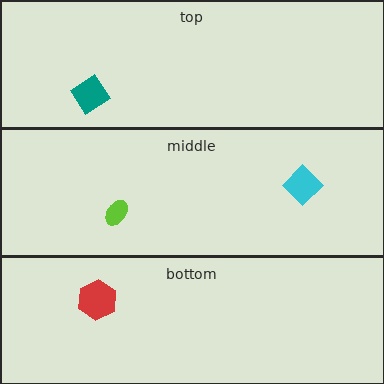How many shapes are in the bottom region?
1.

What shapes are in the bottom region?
The red hexagon.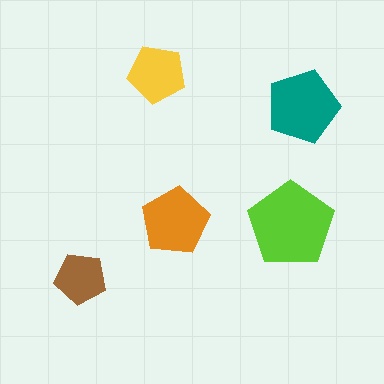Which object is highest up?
The yellow pentagon is topmost.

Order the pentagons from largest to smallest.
the lime one, the teal one, the orange one, the yellow one, the brown one.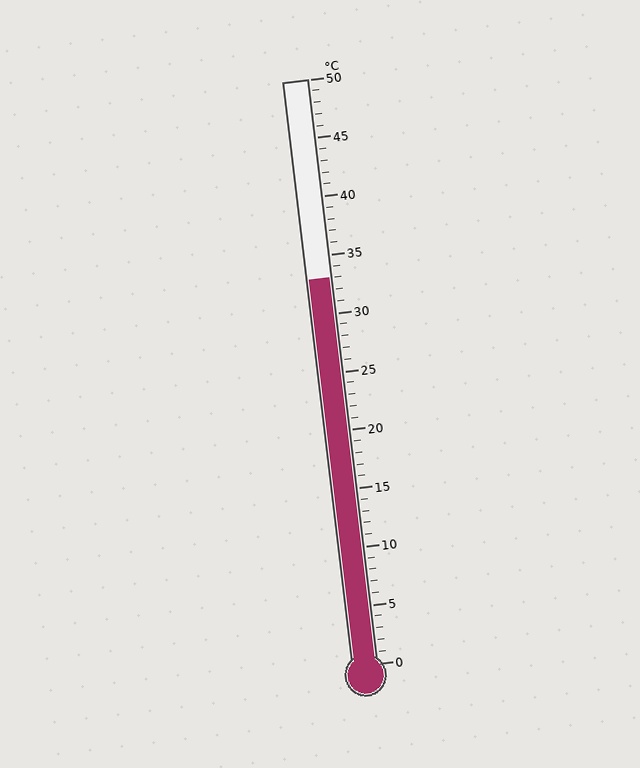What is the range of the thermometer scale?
The thermometer scale ranges from 0°C to 50°C.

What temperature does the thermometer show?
The thermometer shows approximately 33°C.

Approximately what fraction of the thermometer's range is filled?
The thermometer is filled to approximately 65% of its range.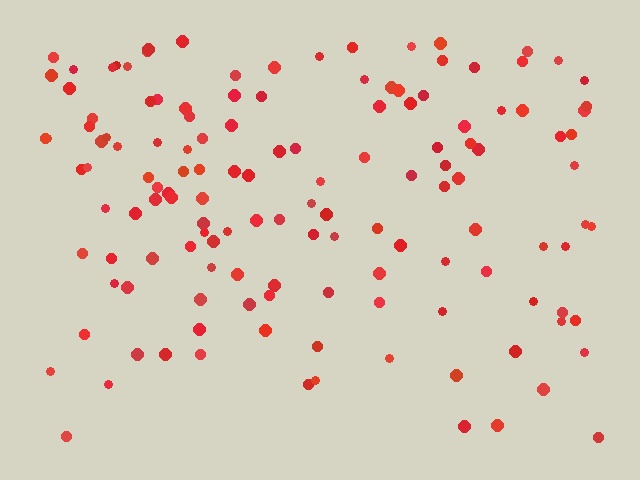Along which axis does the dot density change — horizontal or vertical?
Vertical.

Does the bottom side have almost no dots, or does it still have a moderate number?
Still a moderate number, just noticeably fewer than the top.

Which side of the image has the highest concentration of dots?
The top.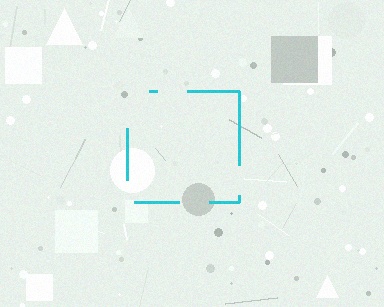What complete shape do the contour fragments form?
The contour fragments form a square.